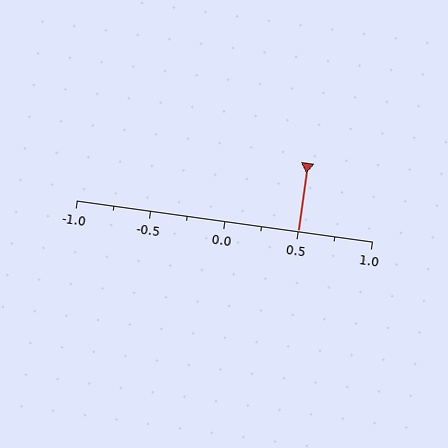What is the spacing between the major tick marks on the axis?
The major ticks are spaced 0.5 apart.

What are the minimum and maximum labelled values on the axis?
The axis runs from -1.0 to 1.0.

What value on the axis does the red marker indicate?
The marker indicates approximately 0.5.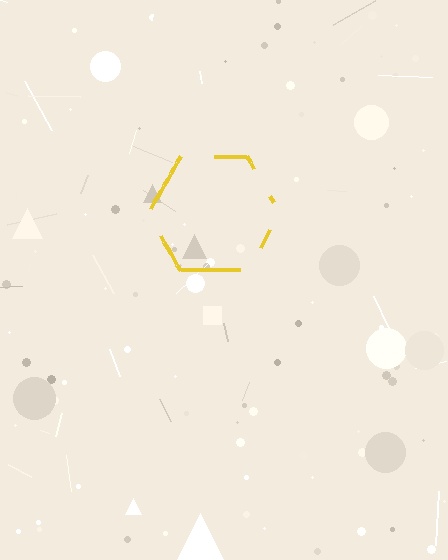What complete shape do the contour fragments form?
The contour fragments form a hexagon.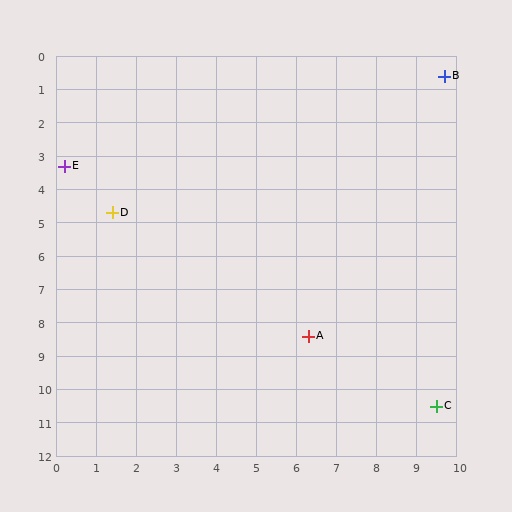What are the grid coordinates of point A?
Point A is at approximately (6.3, 8.4).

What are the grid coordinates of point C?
Point C is at approximately (9.5, 10.5).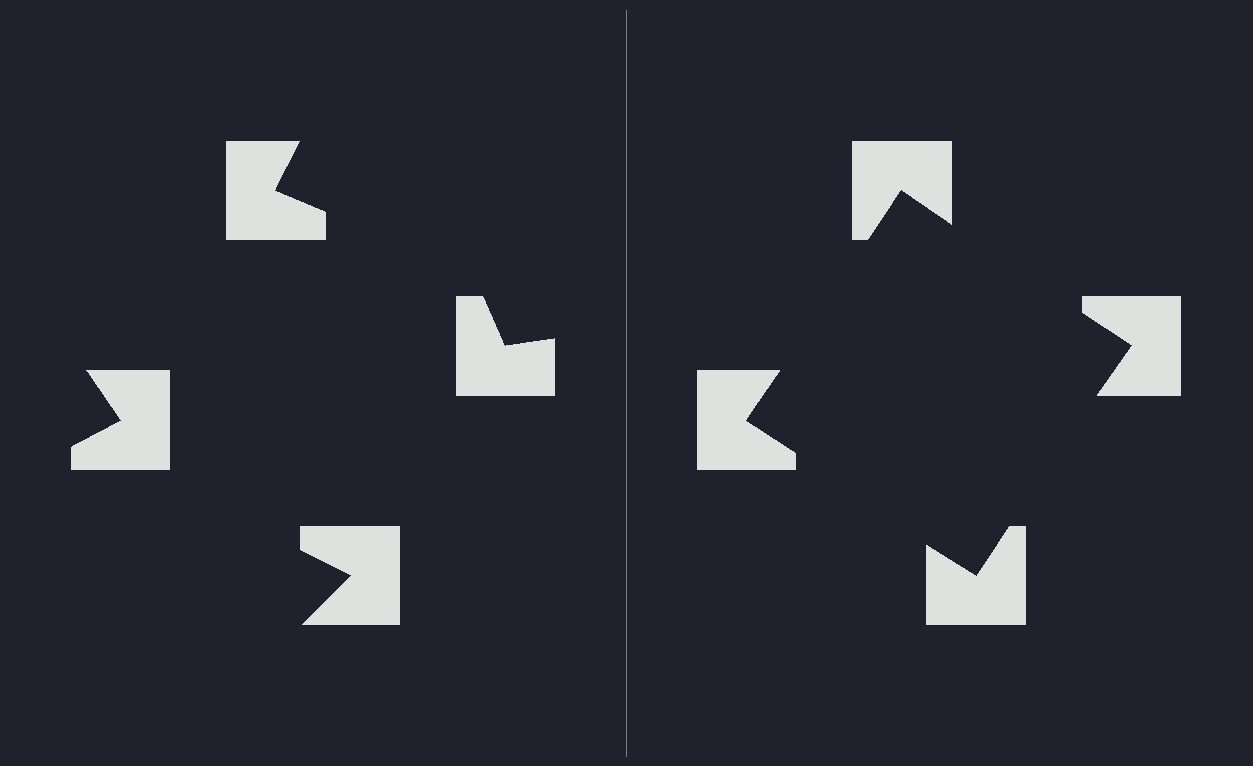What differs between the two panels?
The notched squares are positioned identically on both sides; only the wedge orientations differ. On the right they align to a square; on the left they are misaligned.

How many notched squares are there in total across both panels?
8 — 4 on each side.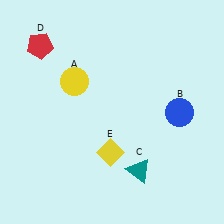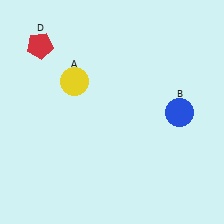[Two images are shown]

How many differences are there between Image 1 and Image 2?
There are 2 differences between the two images.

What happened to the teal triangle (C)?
The teal triangle (C) was removed in Image 2. It was in the bottom-right area of Image 1.